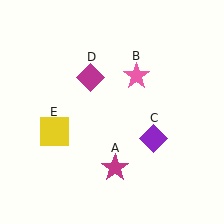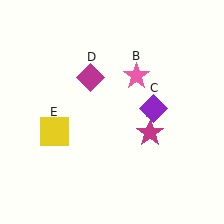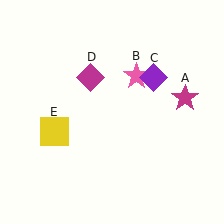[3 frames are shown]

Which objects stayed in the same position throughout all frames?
Pink star (object B) and magenta diamond (object D) and yellow square (object E) remained stationary.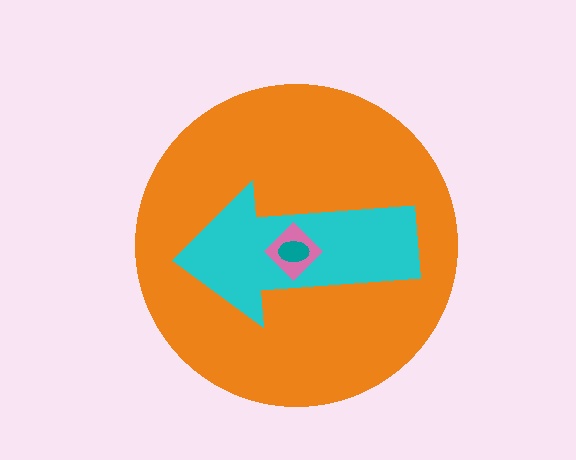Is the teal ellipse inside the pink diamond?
Yes.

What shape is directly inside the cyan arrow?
The pink diamond.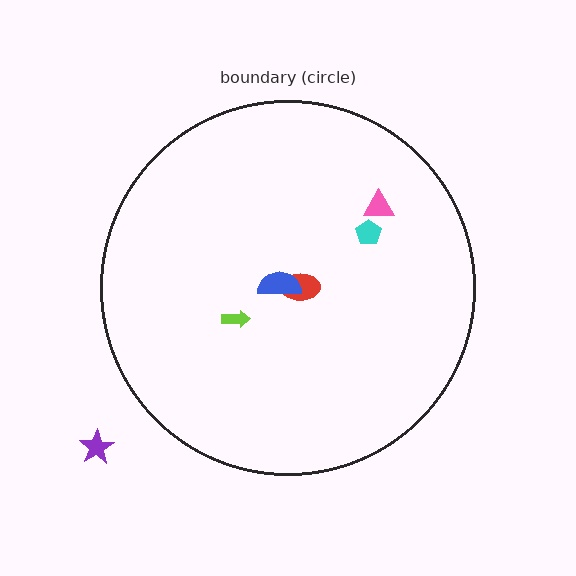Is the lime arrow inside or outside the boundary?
Inside.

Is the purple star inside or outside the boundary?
Outside.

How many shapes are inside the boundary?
5 inside, 1 outside.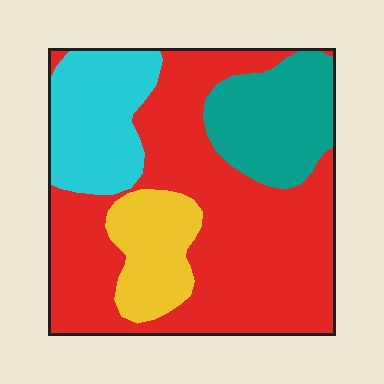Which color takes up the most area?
Red, at roughly 55%.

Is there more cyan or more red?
Red.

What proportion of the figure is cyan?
Cyan covers about 15% of the figure.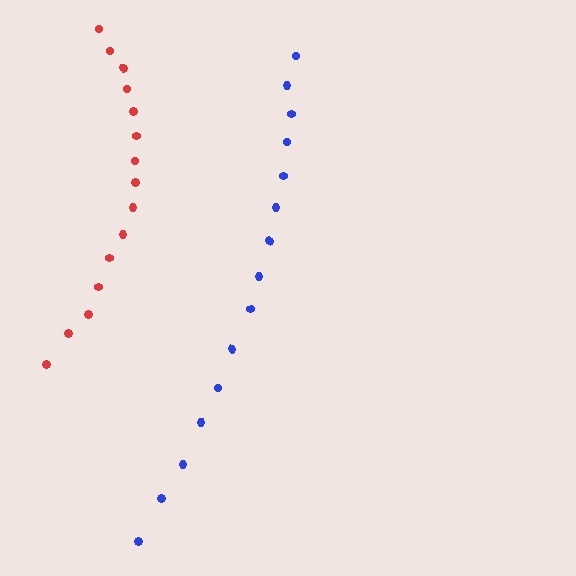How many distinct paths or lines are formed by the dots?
There are 2 distinct paths.